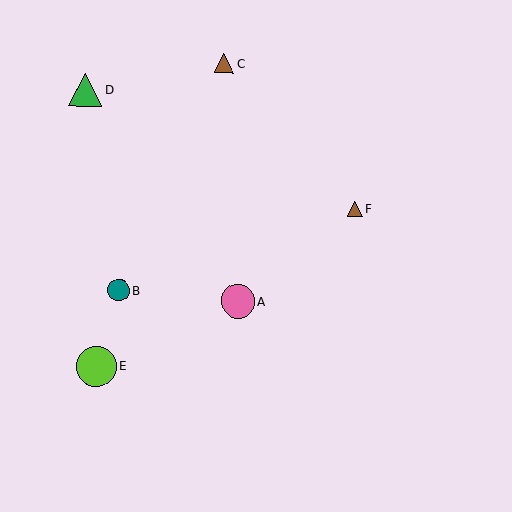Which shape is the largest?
The lime circle (labeled E) is the largest.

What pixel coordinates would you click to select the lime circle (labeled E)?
Click at (96, 366) to select the lime circle E.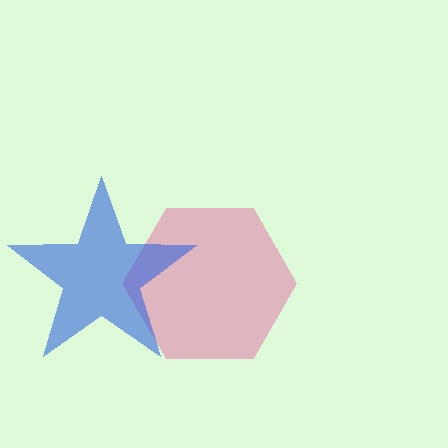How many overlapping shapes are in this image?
There are 2 overlapping shapes in the image.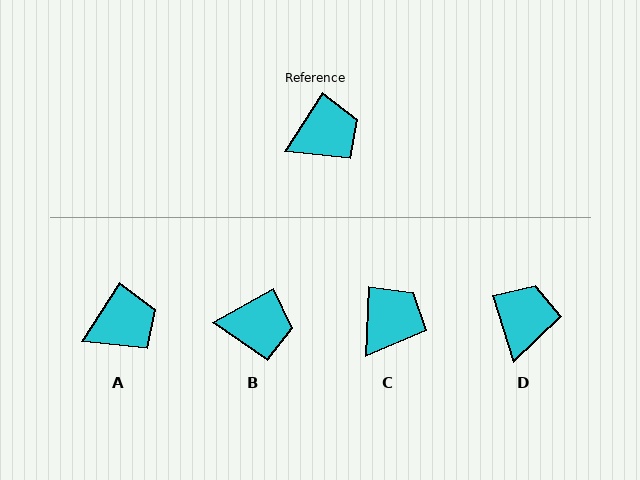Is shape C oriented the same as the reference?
No, it is off by about 30 degrees.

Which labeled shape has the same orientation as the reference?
A.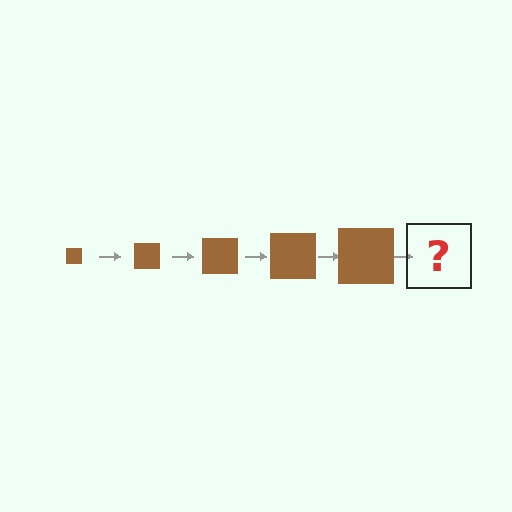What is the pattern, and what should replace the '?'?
The pattern is that the square gets progressively larger each step. The '?' should be a brown square, larger than the previous one.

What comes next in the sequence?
The next element should be a brown square, larger than the previous one.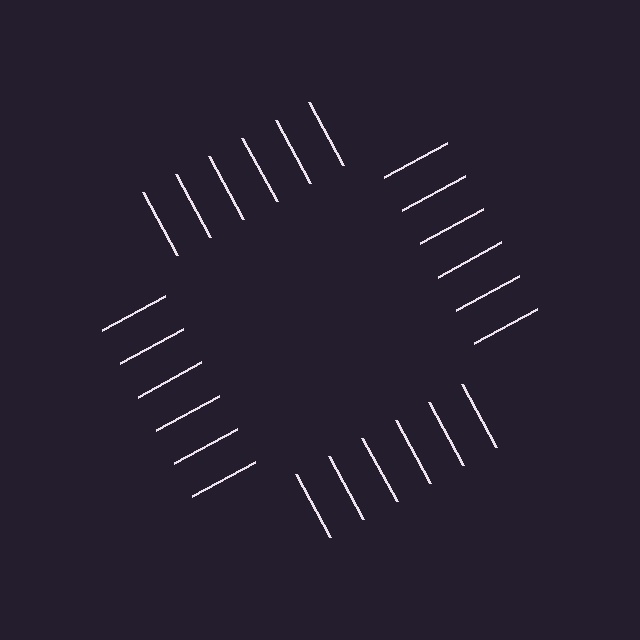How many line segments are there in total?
24 — 6 along each of the 4 edges.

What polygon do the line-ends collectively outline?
An illusory square — the line segments terminate on its edges but no continuous stroke is drawn.